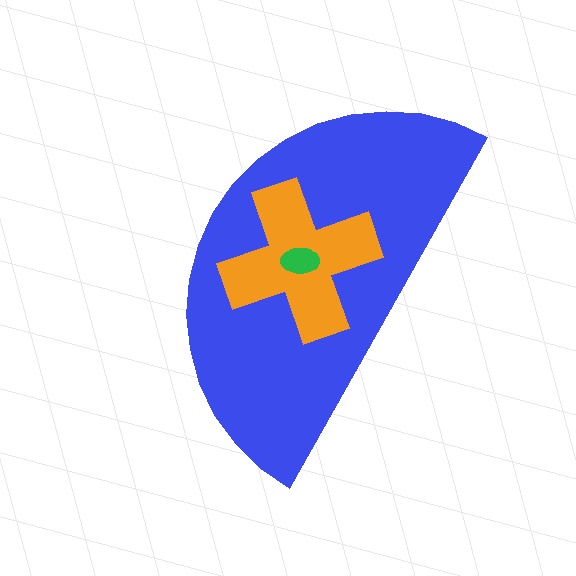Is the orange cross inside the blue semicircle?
Yes.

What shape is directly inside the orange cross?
The green ellipse.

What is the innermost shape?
The green ellipse.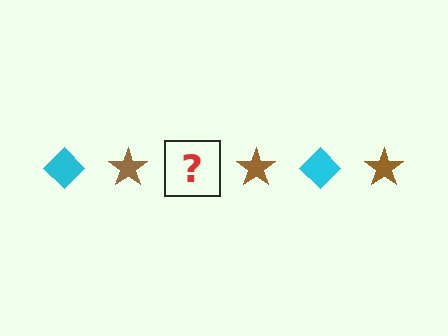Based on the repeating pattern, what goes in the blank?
The blank should be a cyan diamond.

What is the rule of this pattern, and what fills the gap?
The rule is that the pattern alternates between cyan diamond and brown star. The gap should be filled with a cyan diamond.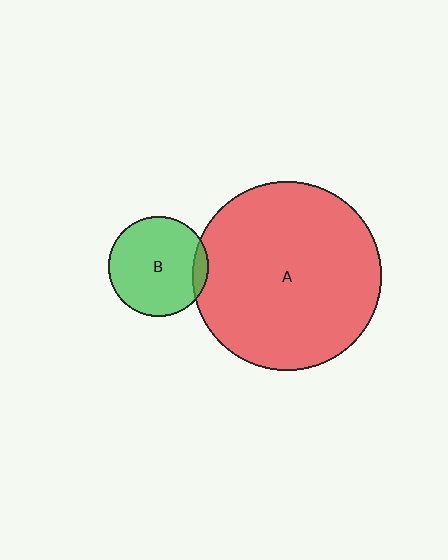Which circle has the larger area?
Circle A (red).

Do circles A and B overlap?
Yes.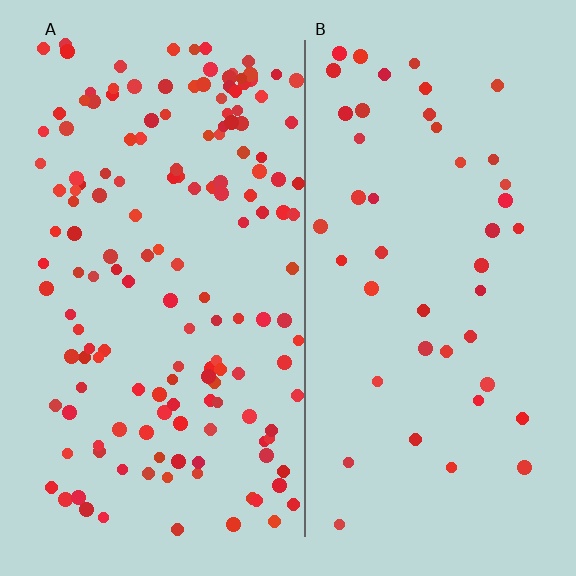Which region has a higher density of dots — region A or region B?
A (the left).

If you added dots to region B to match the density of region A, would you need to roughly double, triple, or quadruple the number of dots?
Approximately triple.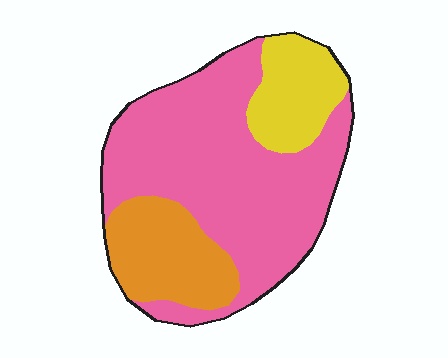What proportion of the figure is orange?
Orange covers about 20% of the figure.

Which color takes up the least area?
Yellow, at roughly 15%.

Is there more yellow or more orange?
Orange.